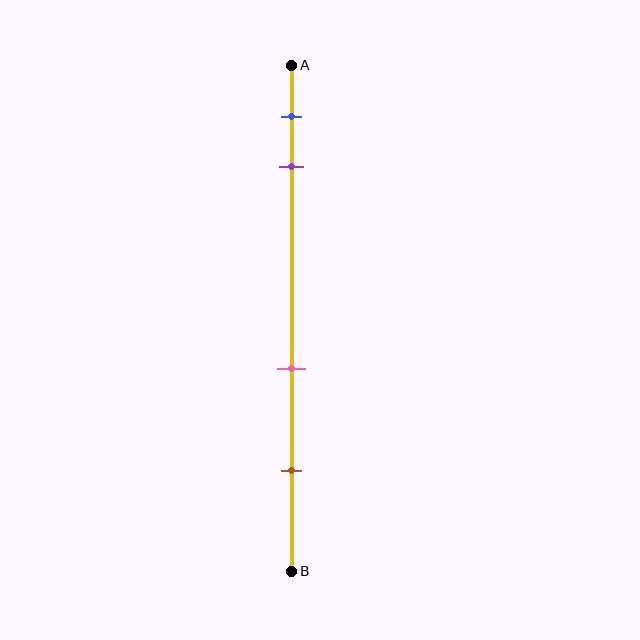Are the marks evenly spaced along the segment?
No, the marks are not evenly spaced.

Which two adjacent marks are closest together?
The blue and purple marks are the closest adjacent pair.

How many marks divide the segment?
There are 4 marks dividing the segment.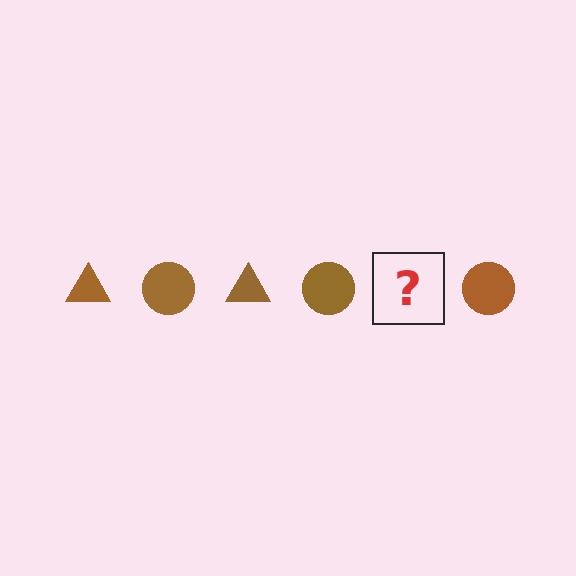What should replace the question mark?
The question mark should be replaced with a brown triangle.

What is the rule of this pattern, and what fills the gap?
The rule is that the pattern cycles through triangle, circle shapes in brown. The gap should be filled with a brown triangle.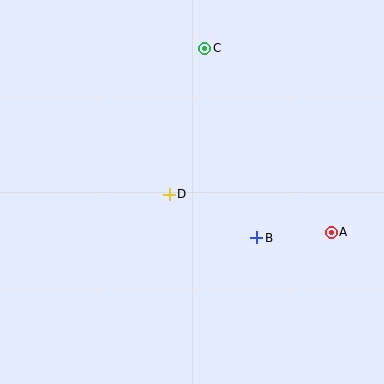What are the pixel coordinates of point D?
Point D is at (169, 194).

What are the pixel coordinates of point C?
Point C is at (205, 48).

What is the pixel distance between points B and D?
The distance between B and D is 98 pixels.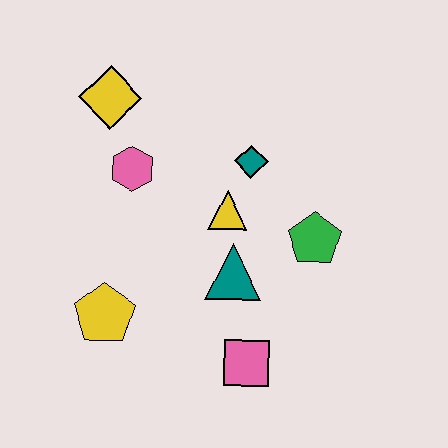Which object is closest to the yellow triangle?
The teal diamond is closest to the yellow triangle.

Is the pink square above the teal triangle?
No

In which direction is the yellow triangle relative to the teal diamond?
The yellow triangle is below the teal diamond.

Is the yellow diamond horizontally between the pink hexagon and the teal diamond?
No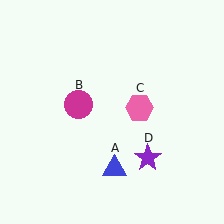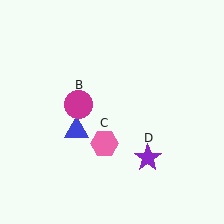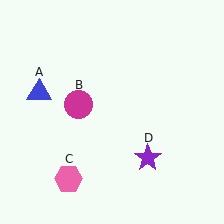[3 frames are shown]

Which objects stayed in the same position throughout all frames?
Magenta circle (object B) and purple star (object D) remained stationary.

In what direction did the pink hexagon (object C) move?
The pink hexagon (object C) moved down and to the left.